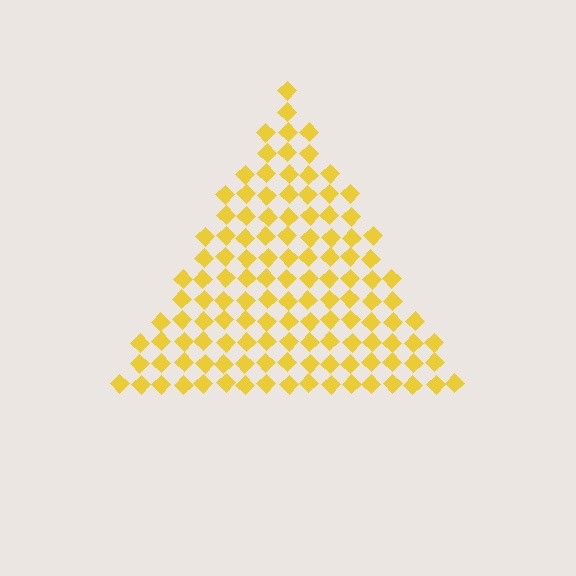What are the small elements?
The small elements are diamonds.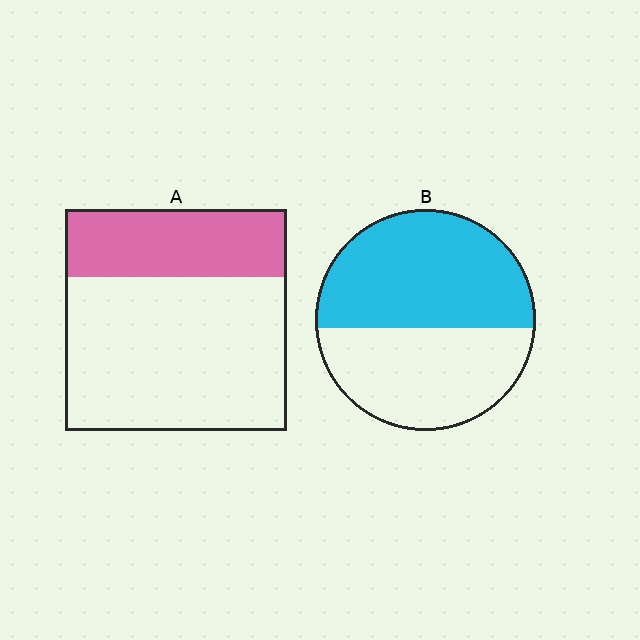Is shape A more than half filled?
No.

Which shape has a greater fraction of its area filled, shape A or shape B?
Shape B.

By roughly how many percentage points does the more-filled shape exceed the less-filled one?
By roughly 25 percentage points (B over A).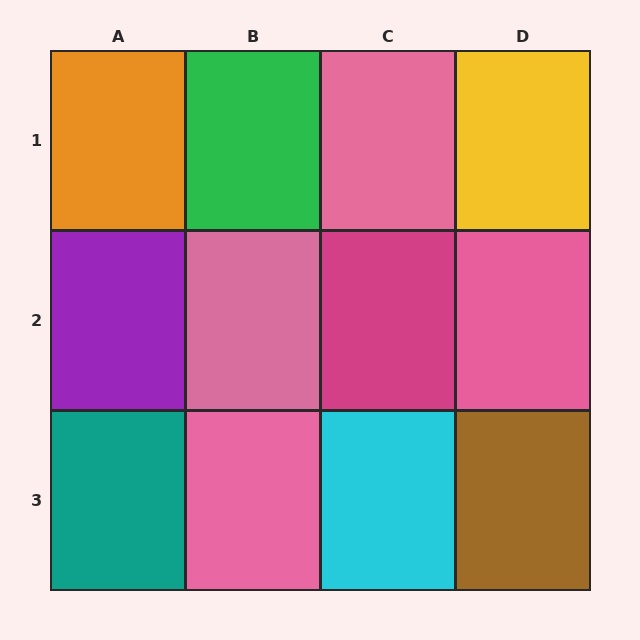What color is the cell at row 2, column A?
Purple.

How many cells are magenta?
1 cell is magenta.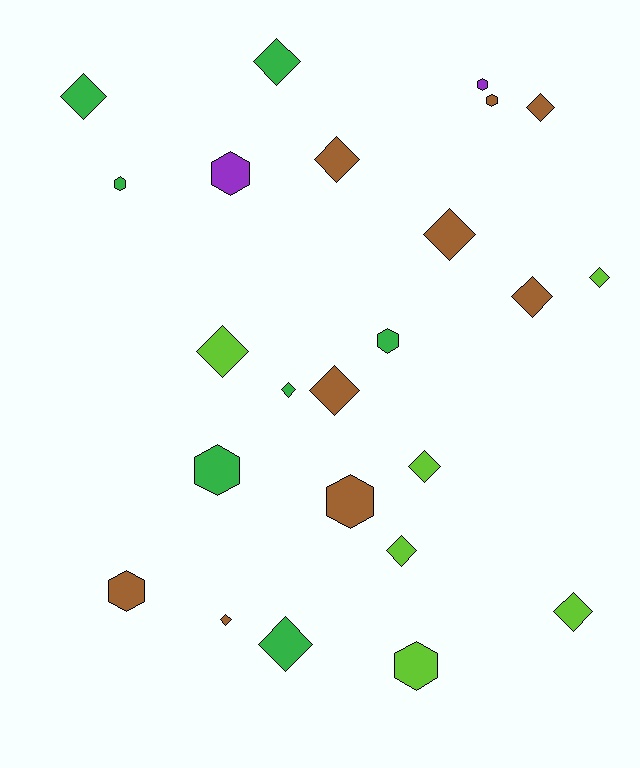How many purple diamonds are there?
There are no purple diamonds.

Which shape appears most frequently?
Diamond, with 15 objects.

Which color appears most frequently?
Brown, with 9 objects.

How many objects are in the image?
There are 24 objects.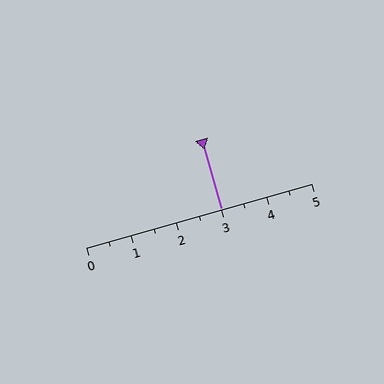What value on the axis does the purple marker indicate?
The marker indicates approximately 3.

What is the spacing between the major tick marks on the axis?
The major ticks are spaced 1 apart.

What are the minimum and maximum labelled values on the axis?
The axis runs from 0 to 5.